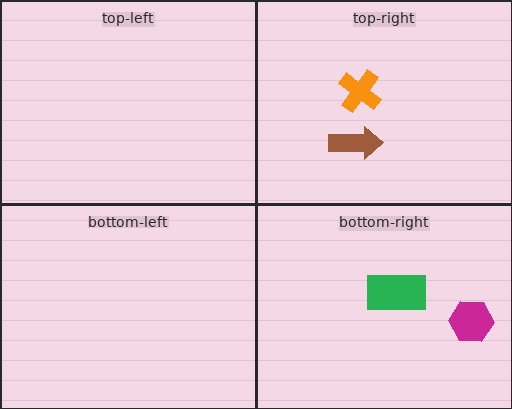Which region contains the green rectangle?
The bottom-right region.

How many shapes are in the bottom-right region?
2.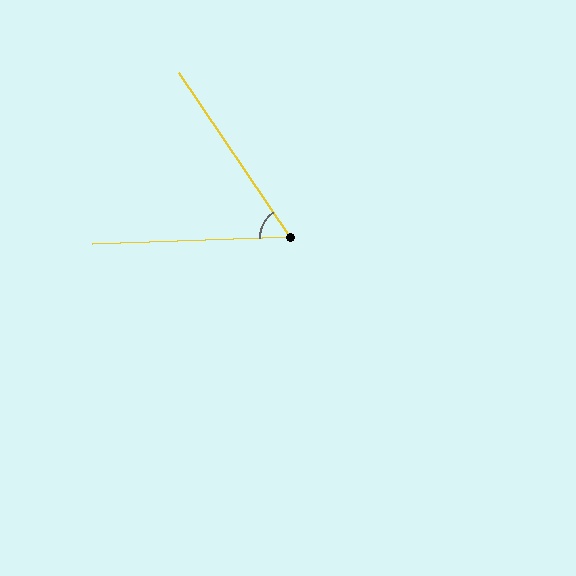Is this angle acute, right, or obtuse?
It is acute.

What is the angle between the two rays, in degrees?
Approximately 58 degrees.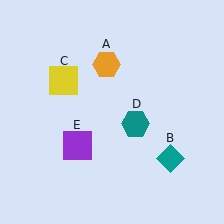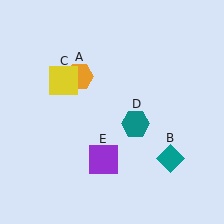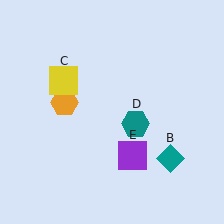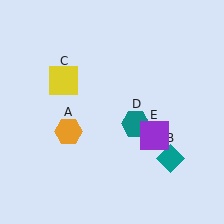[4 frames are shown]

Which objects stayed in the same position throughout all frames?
Teal diamond (object B) and yellow square (object C) and teal hexagon (object D) remained stationary.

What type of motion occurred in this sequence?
The orange hexagon (object A), purple square (object E) rotated counterclockwise around the center of the scene.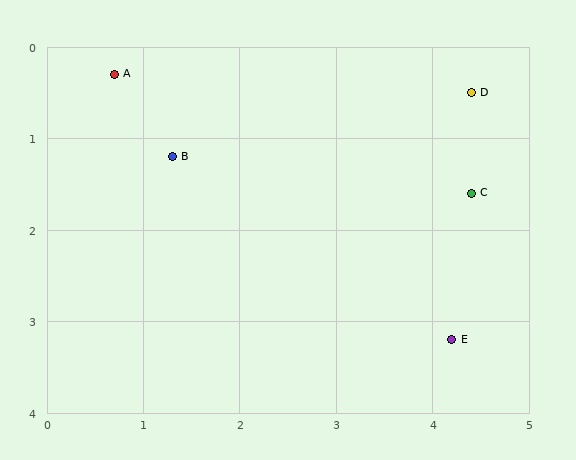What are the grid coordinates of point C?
Point C is at approximately (4.4, 1.6).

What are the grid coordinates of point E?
Point E is at approximately (4.2, 3.2).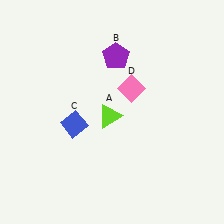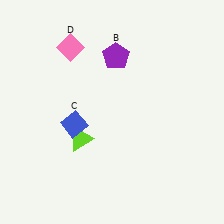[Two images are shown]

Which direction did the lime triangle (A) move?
The lime triangle (A) moved left.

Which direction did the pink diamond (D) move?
The pink diamond (D) moved left.